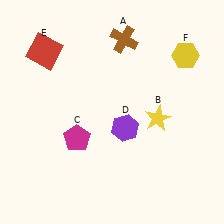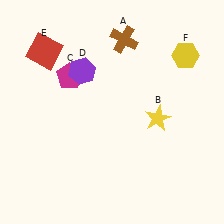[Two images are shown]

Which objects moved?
The objects that moved are: the magenta pentagon (C), the purple hexagon (D).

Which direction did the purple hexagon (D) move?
The purple hexagon (D) moved up.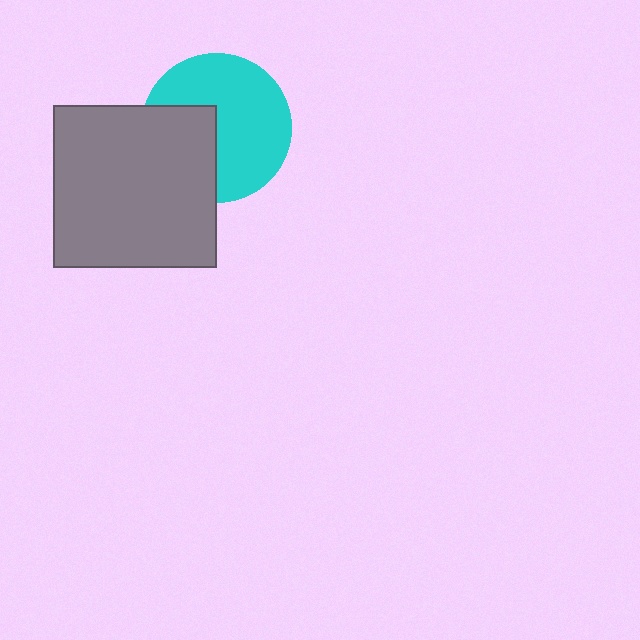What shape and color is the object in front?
The object in front is a gray square.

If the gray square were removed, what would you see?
You would see the complete cyan circle.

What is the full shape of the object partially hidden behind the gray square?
The partially hidden object is a cyan circle.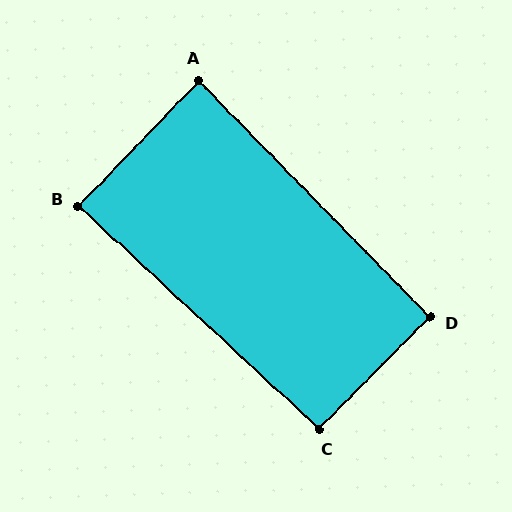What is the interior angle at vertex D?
Approximately 91 degrees (approximately right).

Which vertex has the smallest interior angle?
A, at approximately 88 degrees.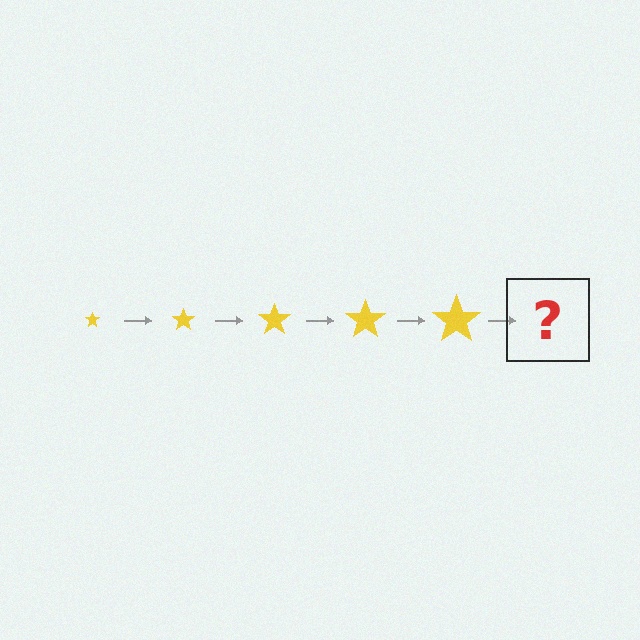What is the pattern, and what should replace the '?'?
The pattern is that the star gets progressively larger each step. The '?' should be a yellow star, larger than the previous one.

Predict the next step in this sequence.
The next step is a yellow star, larger than the previous one.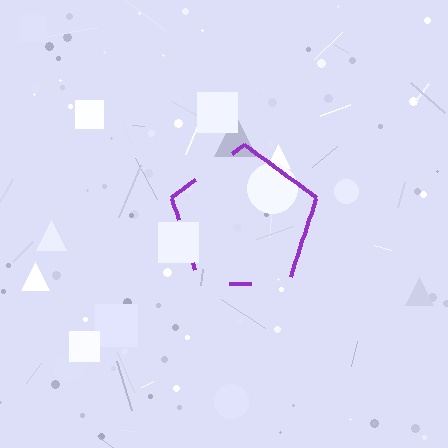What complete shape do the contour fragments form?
The contour fragments form a pentagon.